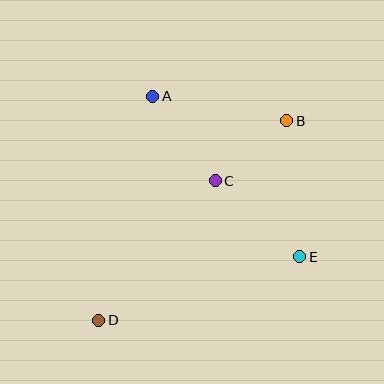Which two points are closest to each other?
Points B and C are closest to each other.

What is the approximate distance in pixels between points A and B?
The distance between A and B is approximately 137 pixels.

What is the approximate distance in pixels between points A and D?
The distance between A and D is approximately 230 pixels.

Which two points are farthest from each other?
Points B and D are farthest from each other.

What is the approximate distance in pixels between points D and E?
The distance between D and E is approximately 210 pixels.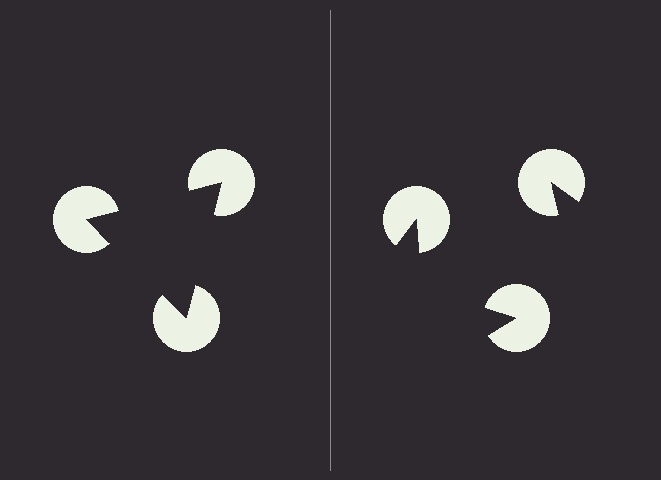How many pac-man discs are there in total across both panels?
6 — 3 on each side.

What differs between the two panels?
The pac-man discs are positioned identically on both sides; only the wedge orientations differ. On the left they align to a triangle; on the right they are misaligned.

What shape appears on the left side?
An illusory triangle.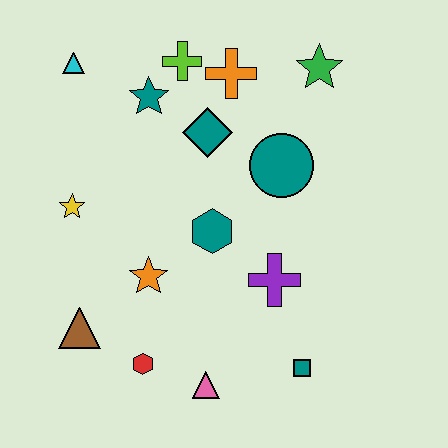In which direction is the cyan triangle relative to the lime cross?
The cyan triangle is to the left of the lime cross.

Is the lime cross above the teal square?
Yes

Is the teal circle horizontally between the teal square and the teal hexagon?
Yes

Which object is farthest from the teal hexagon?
The cyan triangle is farthest from the teal hexagon.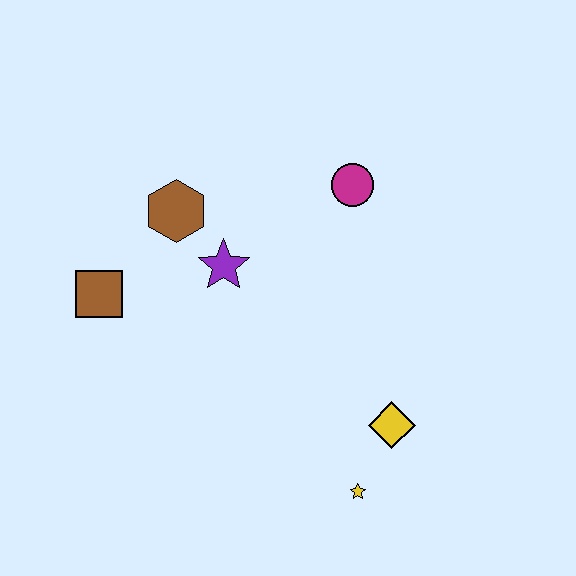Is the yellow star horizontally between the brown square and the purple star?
No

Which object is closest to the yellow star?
The yellow diamond is closest to the yellow star.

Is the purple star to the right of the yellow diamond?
No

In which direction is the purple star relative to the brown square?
The purple star is to the right of the brown square.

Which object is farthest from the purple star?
The yellow star is farthest from the purple star.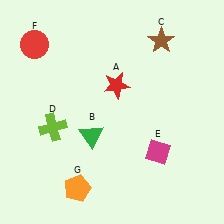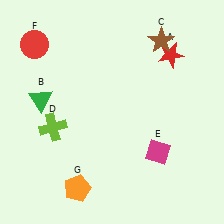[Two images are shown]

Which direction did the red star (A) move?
The red star (A) moved right.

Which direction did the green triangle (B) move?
The green triangle (B) moved left.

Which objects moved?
The objects that moved are: the red star (A), the green triangle (B).